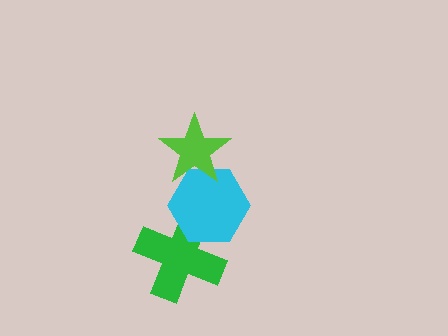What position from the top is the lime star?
The lime star is 1st from the top.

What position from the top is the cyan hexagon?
The cyan hexagon is 2nd from the top.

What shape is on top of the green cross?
The cyan hexagon is on top of the green cross.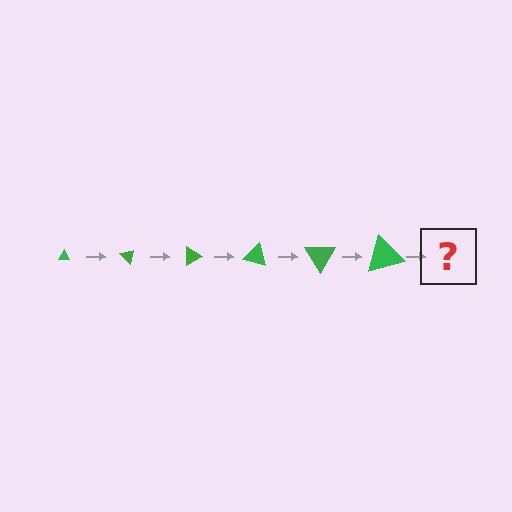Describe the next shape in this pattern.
It should be a triangle, larger than the previous one and rotated 270 degrees from the start.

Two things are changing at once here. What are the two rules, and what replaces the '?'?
The two rules are that the triangle grows larger each step and it rotates 45 degrees each step. The '?' should be a triangle, larger than the previous one and rotated 270 degrees from the start.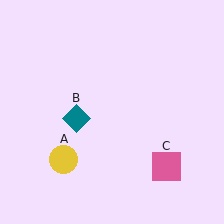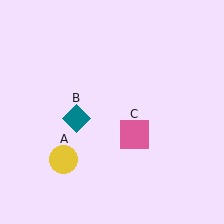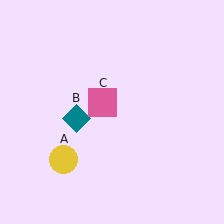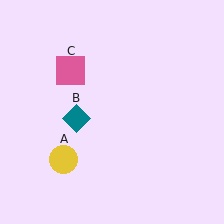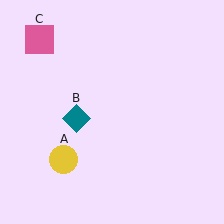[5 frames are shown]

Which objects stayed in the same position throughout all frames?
Yellow circle (object A) and teal diamond (object B) remained stationary.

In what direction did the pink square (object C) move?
The pink square (object C) moved up and to the left.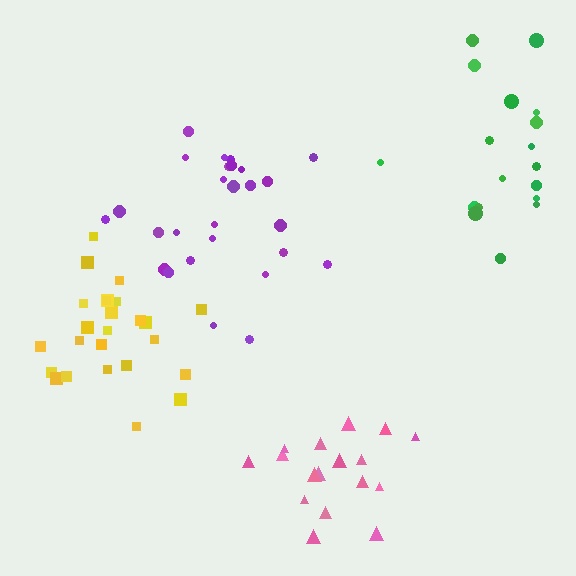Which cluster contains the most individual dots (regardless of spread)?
Purple (27).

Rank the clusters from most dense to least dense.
pink, yellow, purple, green.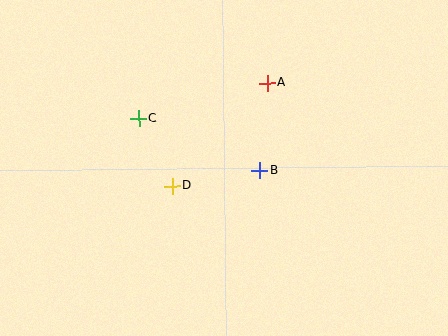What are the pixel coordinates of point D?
Point D is at (172, 186).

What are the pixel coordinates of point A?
Point A is at (267, 83).